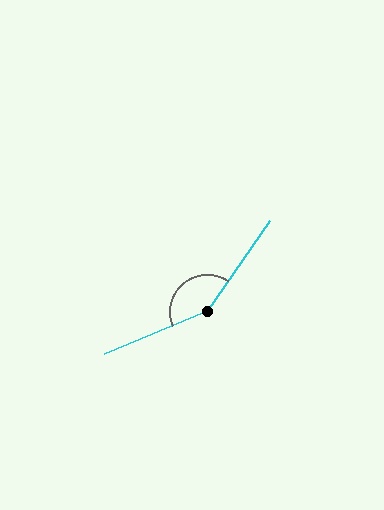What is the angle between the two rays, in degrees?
Approximately 147 degrees.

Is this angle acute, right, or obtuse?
It is obtuse.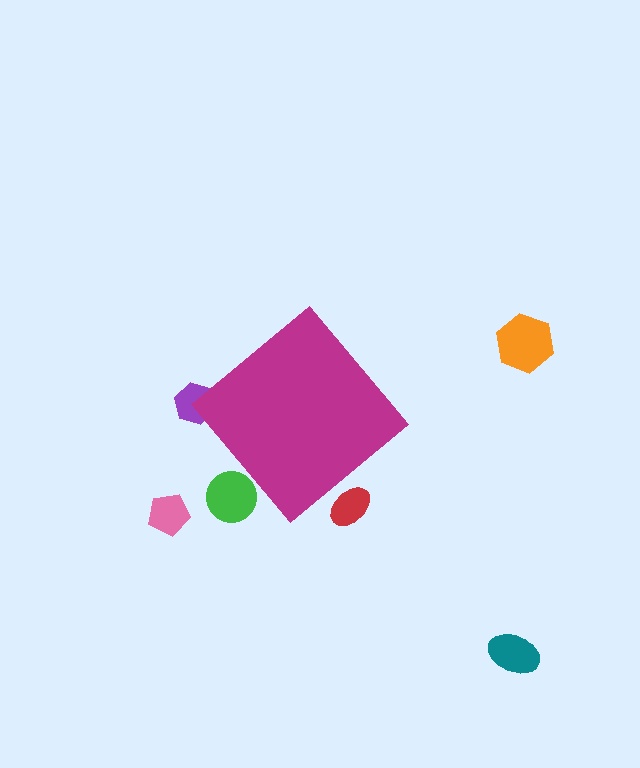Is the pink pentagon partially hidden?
No, the pink pentagon is fully visible.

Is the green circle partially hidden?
Yes, the green circle is partially hidden behind the magenta diamond.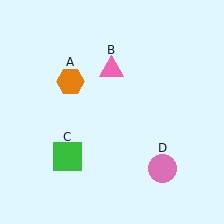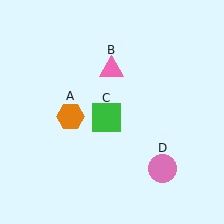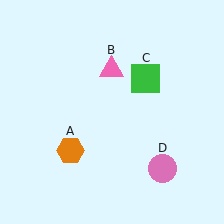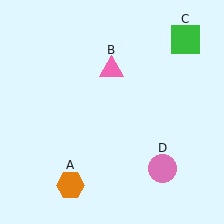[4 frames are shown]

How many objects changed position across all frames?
2 objects changed position: orange hexagon (object A), green square (object C).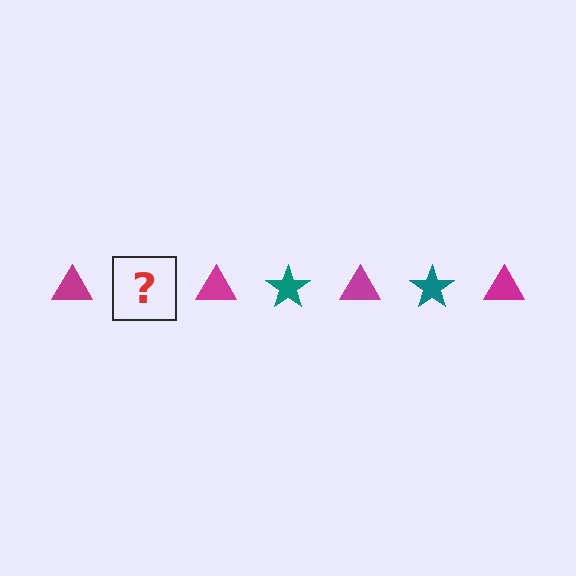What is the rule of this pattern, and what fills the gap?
The rule is that the pattern alternates between magenta triangle and teal star. The gap should be filled with a teal star.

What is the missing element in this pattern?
The missing element is a teal star.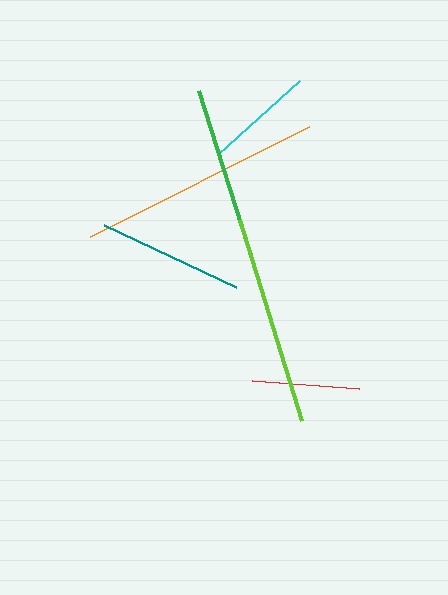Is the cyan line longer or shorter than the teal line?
The teal line is longer than the cyan line.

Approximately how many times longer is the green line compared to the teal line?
The green line is approximately 1.3 times the length of the teal line.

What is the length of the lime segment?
The lime segment is approximately 210 pixels long.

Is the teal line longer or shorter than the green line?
The green line is longer than the teal line.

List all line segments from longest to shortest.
From longest to shortest: orange, lime, green, teal, cyan, red.